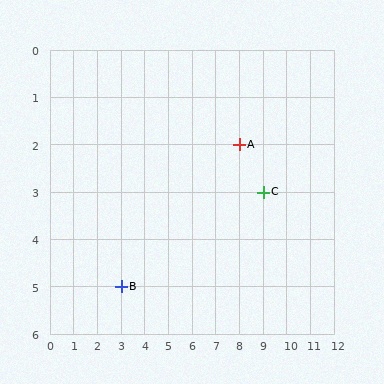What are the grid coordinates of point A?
Point A is at grid coordinates (8, 2).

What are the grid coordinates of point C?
Point C is at grid coordinates (9, 3).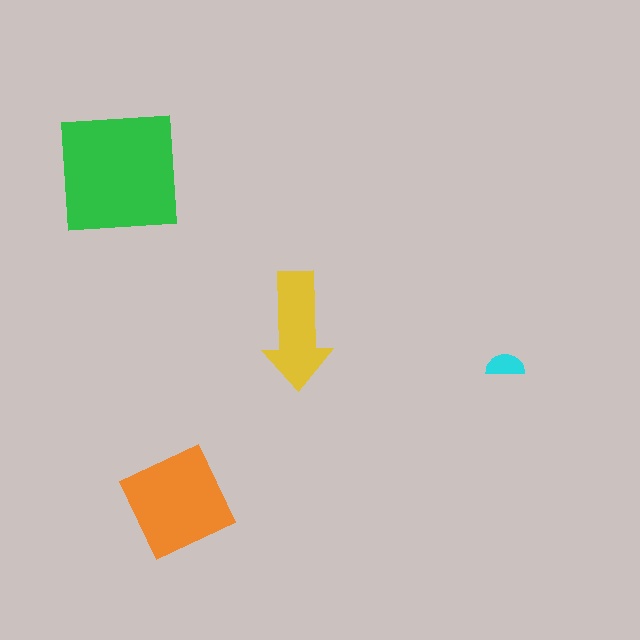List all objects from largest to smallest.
The green square, the orange diamond, the yellow arrow, the cyan semicircle.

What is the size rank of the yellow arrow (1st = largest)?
3rd.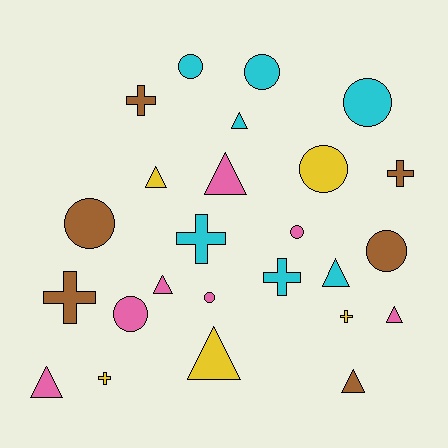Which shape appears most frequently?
Circle, with 9 objects.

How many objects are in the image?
There are 25 objects.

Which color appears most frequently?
Pink, with 7 objects.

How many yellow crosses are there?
There are 2 yellow crosses.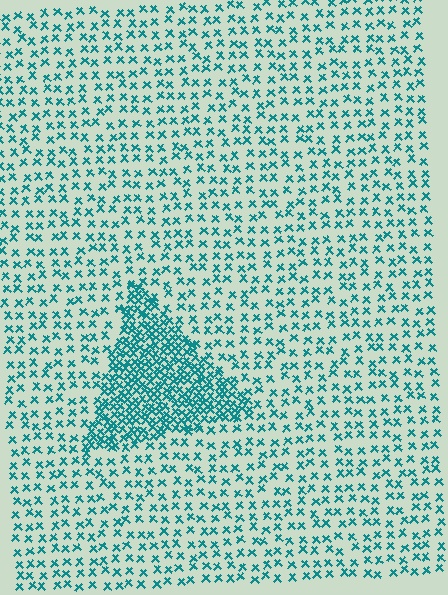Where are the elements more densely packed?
The elements are more densely packed inside the triangle boundary.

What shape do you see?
I see a triangle.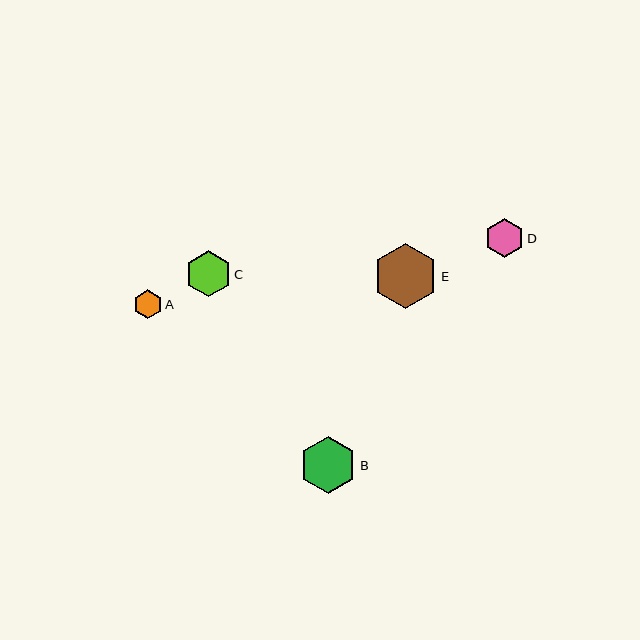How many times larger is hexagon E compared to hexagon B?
Hexagon E is approximately 1.1 times the size of hexagon B.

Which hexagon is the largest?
Hexagon E is the largest with a size of approximately 65 pixels.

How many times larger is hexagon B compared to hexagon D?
Hexagon B is approximately 1.4 times the size of hexagon D.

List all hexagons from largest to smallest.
From largest to smallest: E, B, C, D, A.